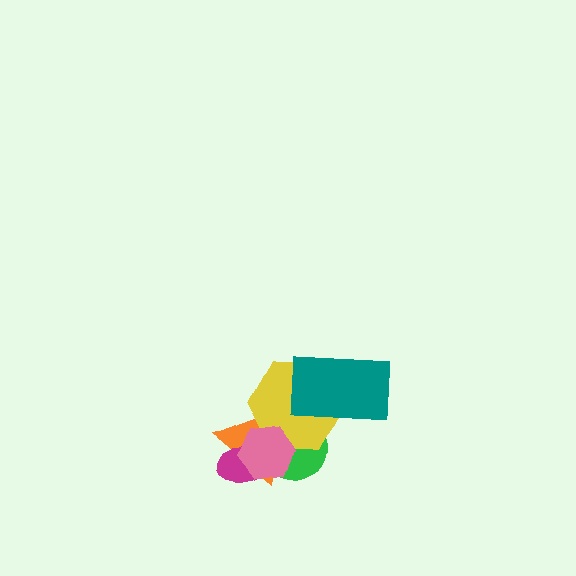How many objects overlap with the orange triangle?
4 objects overlap with the orange triangle.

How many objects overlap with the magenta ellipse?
3 objects overlap with the magenta ellipse.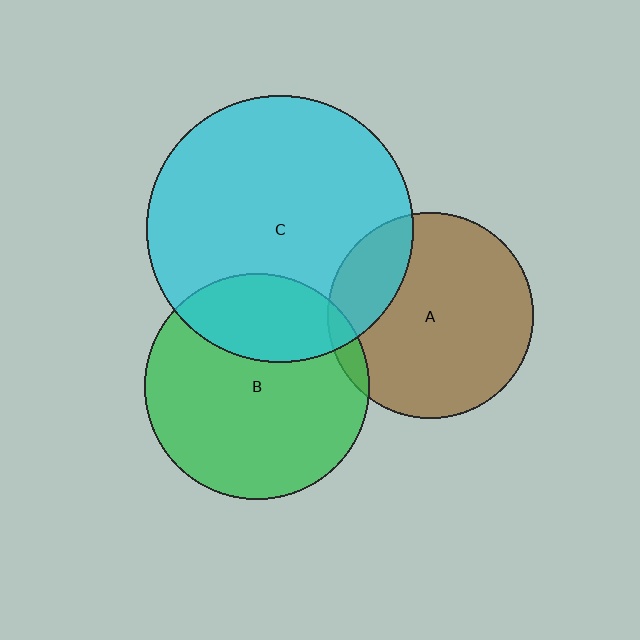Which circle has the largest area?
Circle C (cyan).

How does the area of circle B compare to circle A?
Approximately 1.2 times.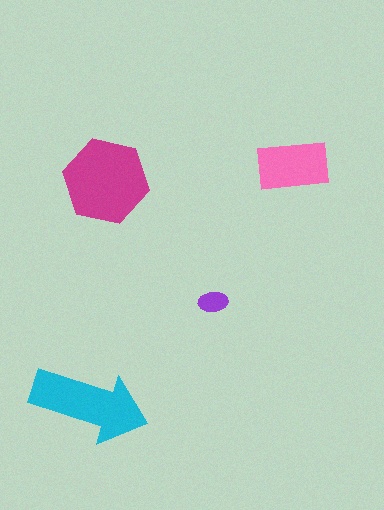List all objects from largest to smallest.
The magenta hexagon, the cyan arrow, the pink rectangle, the purple ellipse.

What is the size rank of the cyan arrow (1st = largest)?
2nd.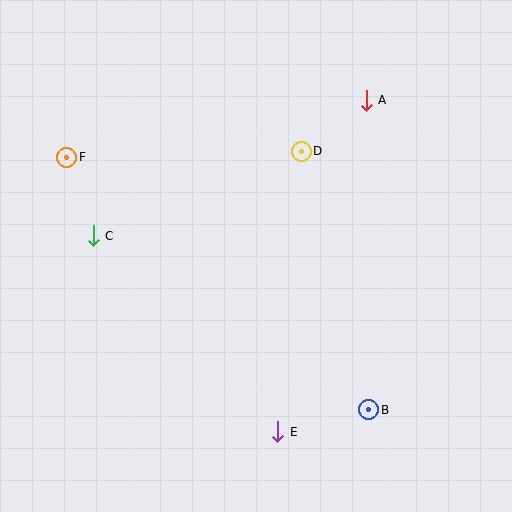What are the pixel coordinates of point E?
Point E is at (278, 432).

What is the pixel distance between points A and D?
The distance between A and D is 83 pixels.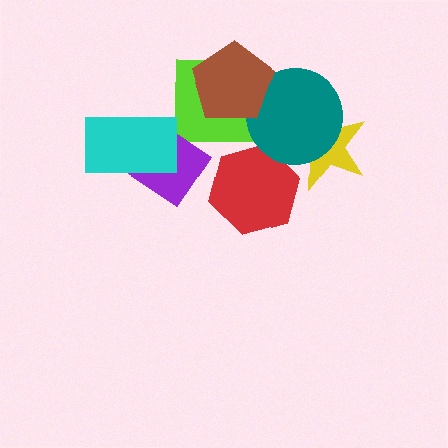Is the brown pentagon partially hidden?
No, no other shape covers it.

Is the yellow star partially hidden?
Yes, it is partially covered by another shape.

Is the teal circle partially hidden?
Yes, it is partially covered by another shape.